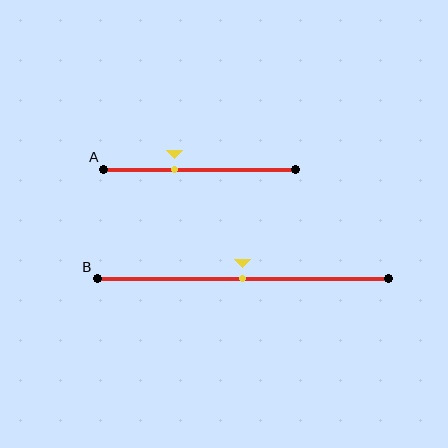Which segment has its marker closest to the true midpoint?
Segment B has its marker closest to the true midpoint.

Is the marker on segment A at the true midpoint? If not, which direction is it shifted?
No, the marker on segment A is shifted to the left by about 13% of the segment length.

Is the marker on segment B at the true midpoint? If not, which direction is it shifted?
Yes, the marker on segment B is at the true midpoint.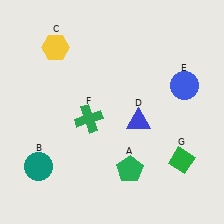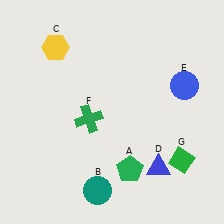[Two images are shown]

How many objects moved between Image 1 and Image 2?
2 objects moved between the two images.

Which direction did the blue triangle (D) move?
The blue triangle (D) moved down.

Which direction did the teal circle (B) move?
The teal circle (B) moved right.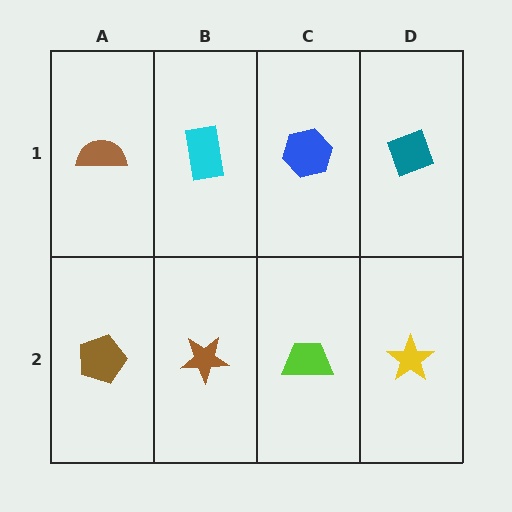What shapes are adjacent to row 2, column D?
A teal diamond (row 1, column D), a lime trapezoid (row 2, column C).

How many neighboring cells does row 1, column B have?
3.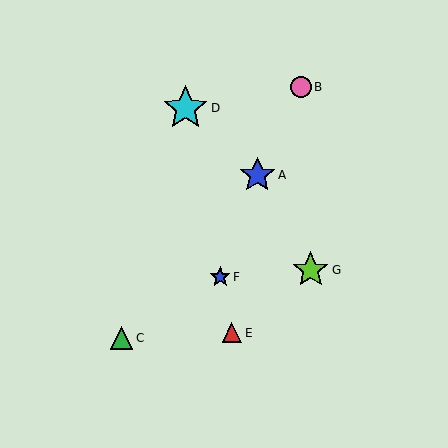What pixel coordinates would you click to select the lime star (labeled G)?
Click at (311, 270) to select the lime star G.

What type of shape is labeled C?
Shape C is a green triangle.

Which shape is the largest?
The cyan star (labeled D) is the largest.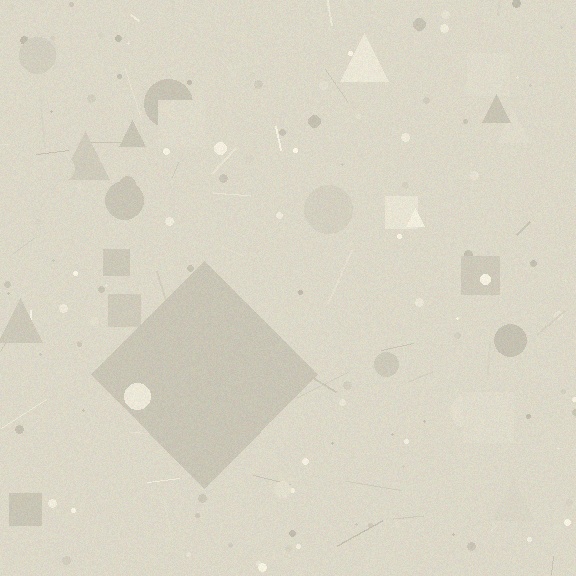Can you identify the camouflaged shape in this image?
The camouflaged shape is a diamond.